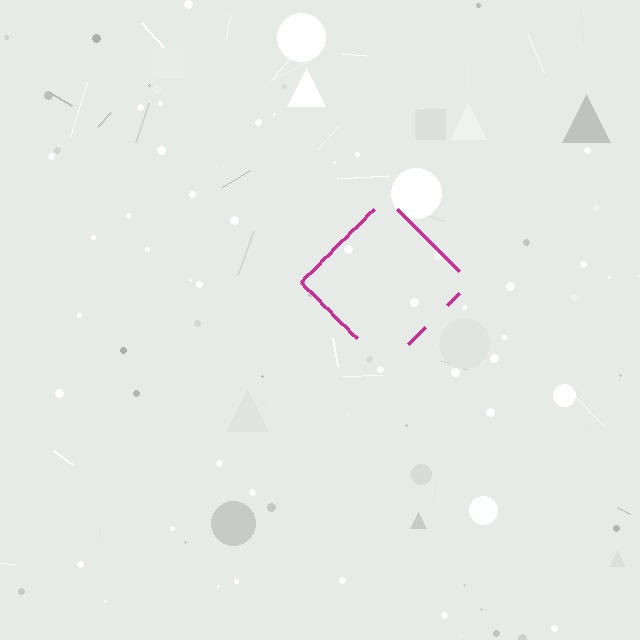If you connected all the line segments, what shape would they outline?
They would outline a diamond.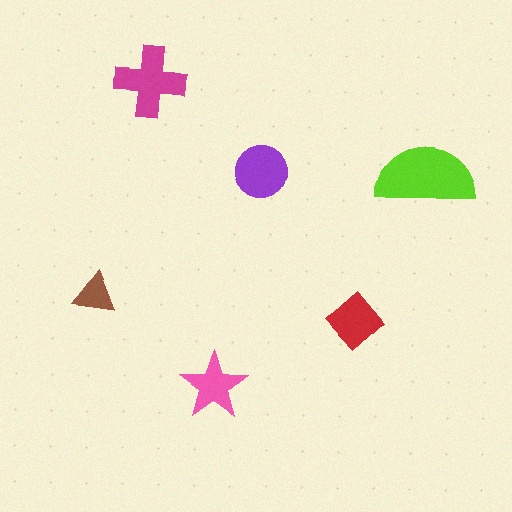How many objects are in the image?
There are 6 objects in the image.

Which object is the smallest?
The brown triangle.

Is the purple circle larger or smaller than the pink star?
Larger.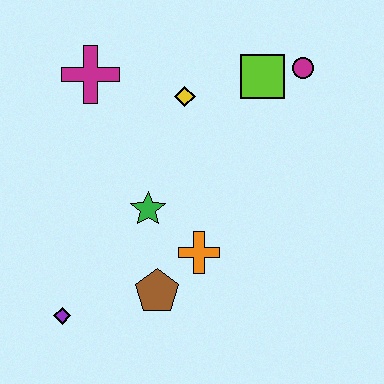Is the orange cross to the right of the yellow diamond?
Yes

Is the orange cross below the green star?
Yes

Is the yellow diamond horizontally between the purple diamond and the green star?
No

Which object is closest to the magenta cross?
The yellow diamond is closest to the magenta cross.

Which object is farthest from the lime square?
The purple diamond is farthest from the lime square.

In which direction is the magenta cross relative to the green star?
The magenta cross is above the green star.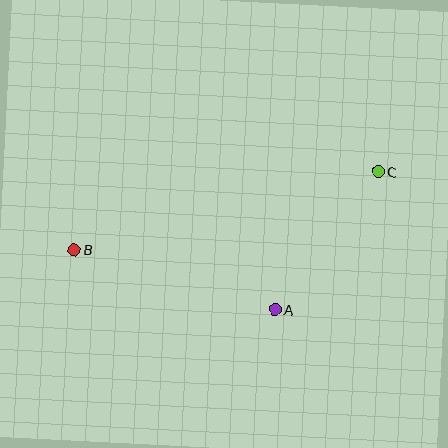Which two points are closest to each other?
Points A and C are closest to each other.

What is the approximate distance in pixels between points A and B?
The distance between A and B is approximately 209 pixels.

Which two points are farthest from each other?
Points B and C are farthest from each other.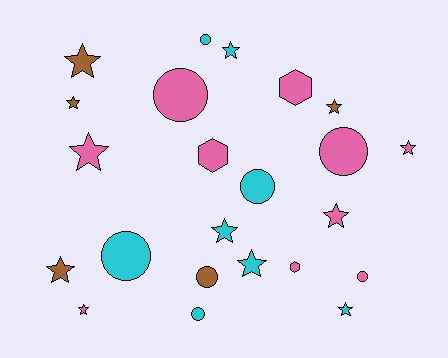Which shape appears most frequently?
Star, with 12 objects.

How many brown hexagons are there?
There are no brown hexagons.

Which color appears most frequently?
Pink, with 10 objects.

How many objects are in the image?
There are 23 objects.